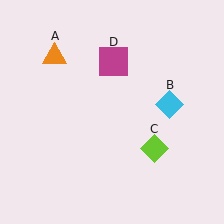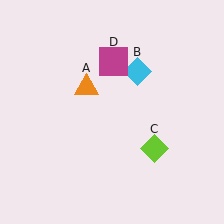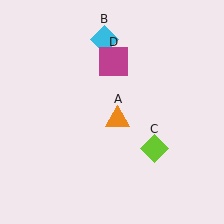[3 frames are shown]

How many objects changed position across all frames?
2 objects changed position: orange triangle (object A), cyan diamond (object B).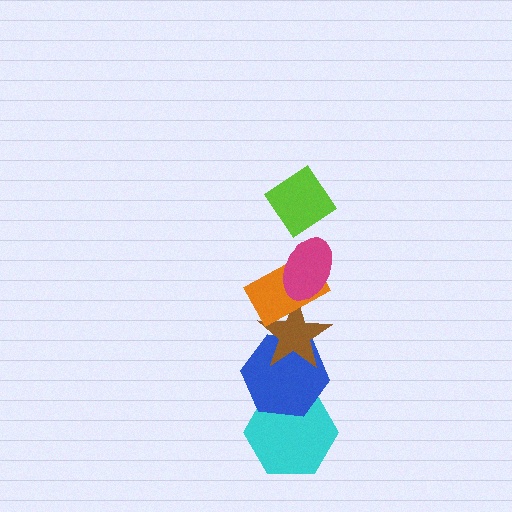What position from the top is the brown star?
The brown star is 4th from the top.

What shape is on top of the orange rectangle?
The magenta ellipse is on top of the orange rectangle.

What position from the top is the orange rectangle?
The orange rectangle is 3rd from the top.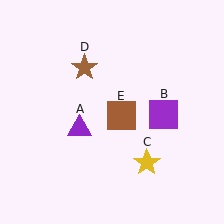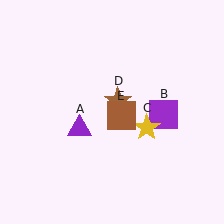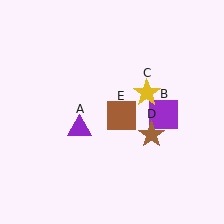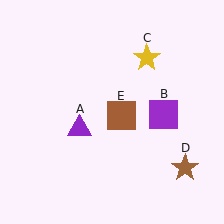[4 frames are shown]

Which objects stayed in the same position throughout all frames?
Purple triangle (object A) and purple square (object B) and brown square (object E) remained stationary.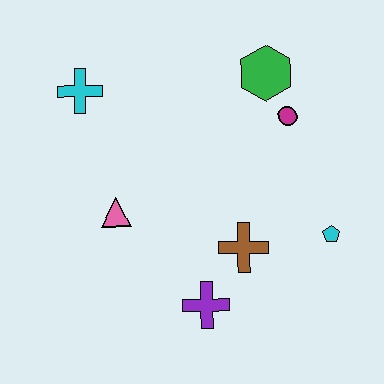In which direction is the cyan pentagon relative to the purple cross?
The cyan pentagon is to the right of the purple cross.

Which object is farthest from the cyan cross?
The cyan pentagon is farthest from the cyan cross.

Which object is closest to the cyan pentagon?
The brown cross is closest to the cyan pentagon.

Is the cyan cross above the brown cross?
Yes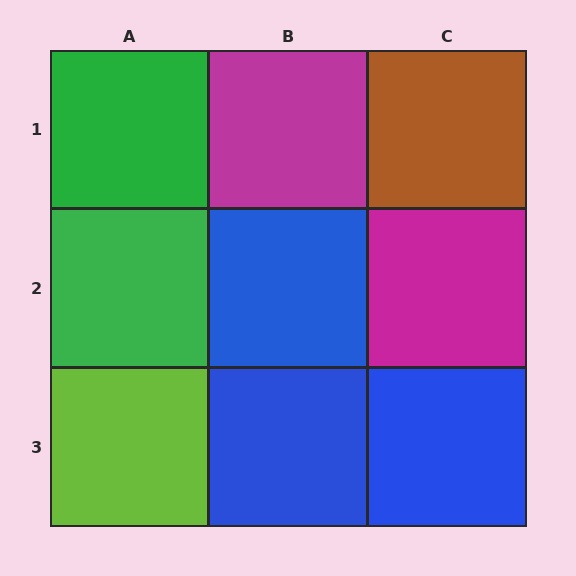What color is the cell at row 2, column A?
Green.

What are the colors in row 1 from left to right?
Green, magenta, brown.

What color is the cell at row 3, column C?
Blue.